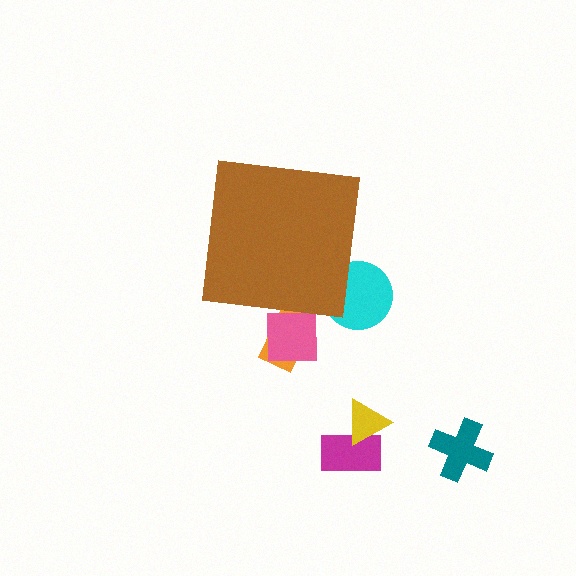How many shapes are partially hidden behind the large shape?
3 shapes are partially hidden.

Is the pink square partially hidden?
Yes, the pink square is partially hidden behind the brown square.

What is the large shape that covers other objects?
A brown square.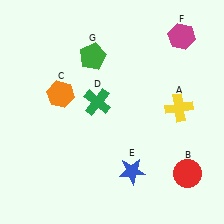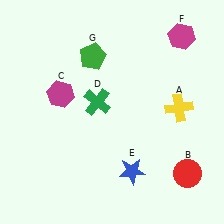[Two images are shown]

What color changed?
The hexagon (C) changed from orange in Image 1 to magenta in Image 2.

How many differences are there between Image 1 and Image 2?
There is 1 difference between the two images.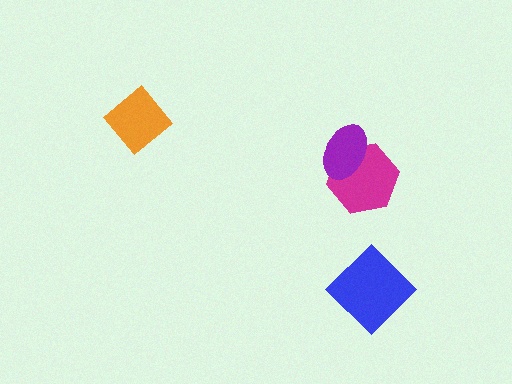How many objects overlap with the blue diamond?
0 objects overlap with the blue diamond.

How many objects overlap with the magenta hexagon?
1 object overlaps with the magenta hexagon.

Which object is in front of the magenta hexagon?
The purple ellipse is in front of the magenta hexagon.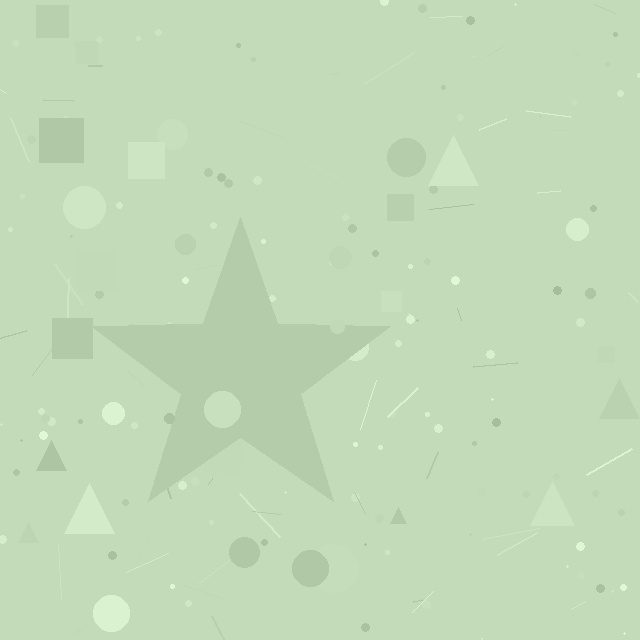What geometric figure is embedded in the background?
A star is embedded in the background.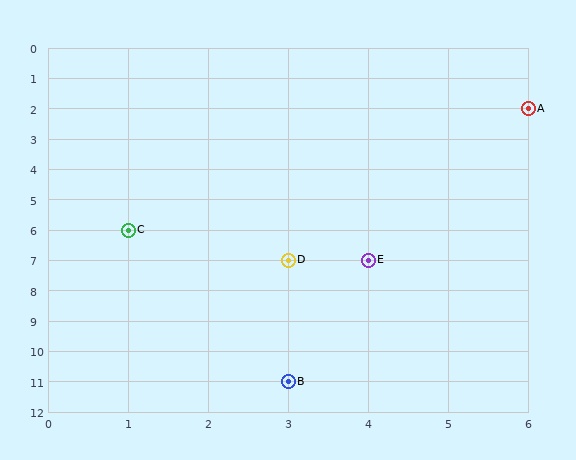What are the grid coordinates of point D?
Point D is at grid coordinates (3, 7).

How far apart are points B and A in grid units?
Points B and A are 3 columns and 9 rows apart (about 9.5 grid units diagonally).